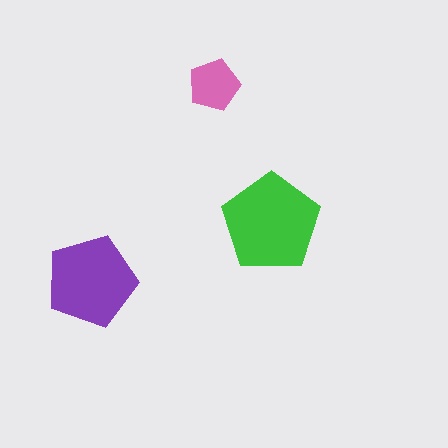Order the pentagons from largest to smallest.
the green one, the purple one, the pink one.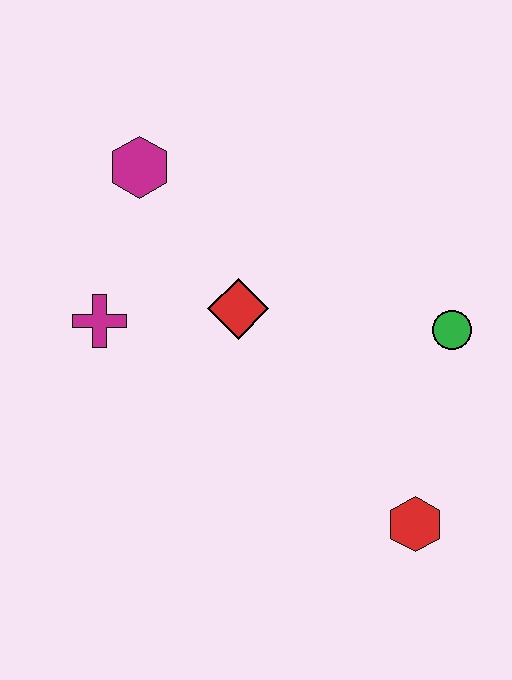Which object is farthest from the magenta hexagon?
The red hexagon is farthest from the magenta hexagon.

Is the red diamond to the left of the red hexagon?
Yes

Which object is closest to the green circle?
The red hexagon is closest to the green circle.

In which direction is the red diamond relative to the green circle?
The red diamond is to the left of the green circle.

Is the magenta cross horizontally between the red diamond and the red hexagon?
No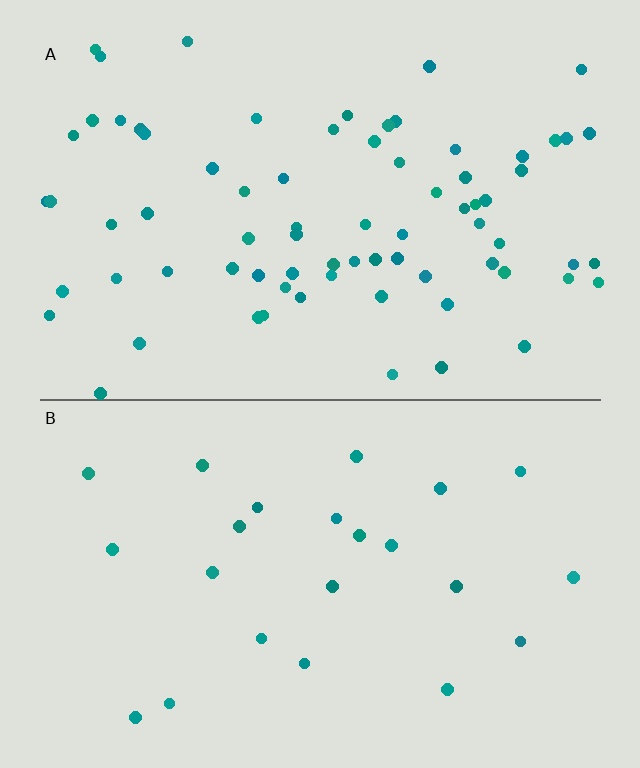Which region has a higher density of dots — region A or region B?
A (the top).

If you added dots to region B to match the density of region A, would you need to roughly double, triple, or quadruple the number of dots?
Approximately triple.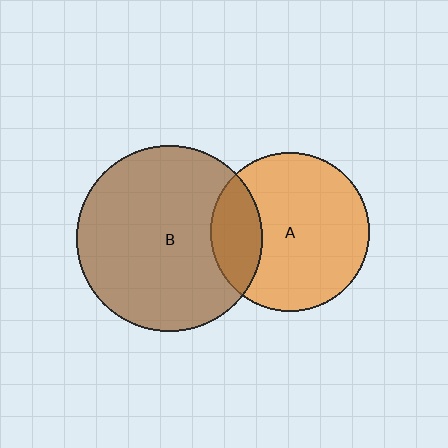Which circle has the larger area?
Circle B (brown).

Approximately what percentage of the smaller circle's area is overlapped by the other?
Approximately 20%.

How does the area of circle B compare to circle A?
Approximately 1.4 times.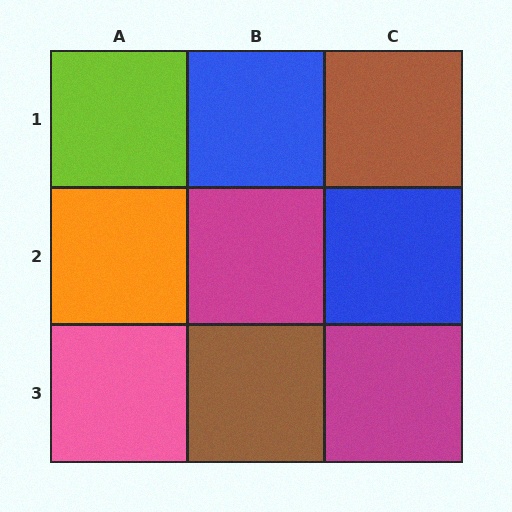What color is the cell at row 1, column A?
Lime.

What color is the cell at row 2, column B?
Magenta.